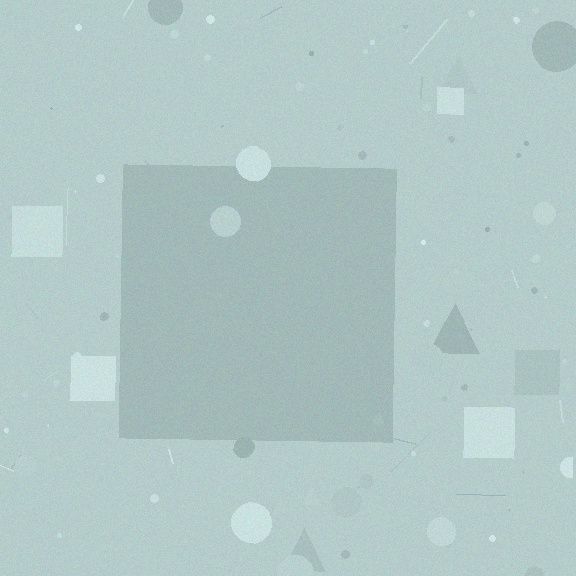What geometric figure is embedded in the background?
A square is embedded in the background.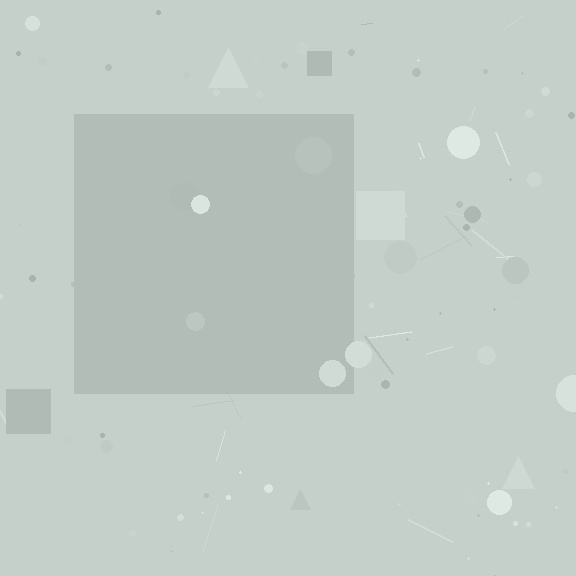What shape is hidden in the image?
A square is hidden in the image.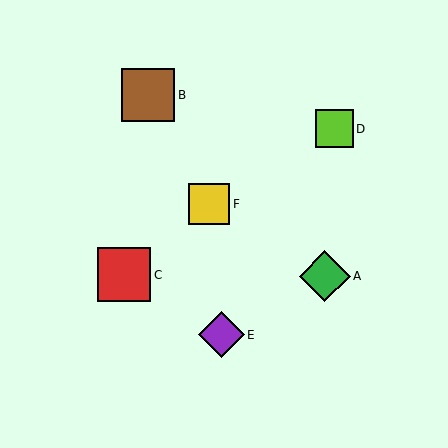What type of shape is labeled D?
Shape D is a lime square.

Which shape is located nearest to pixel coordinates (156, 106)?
The brown square (labeled B) at (148, 95) is nearest to that location.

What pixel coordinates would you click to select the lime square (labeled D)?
Click at (334, 129) to select the lime square D.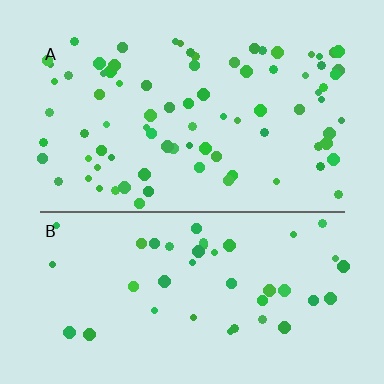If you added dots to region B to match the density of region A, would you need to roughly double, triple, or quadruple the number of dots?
Approximately double.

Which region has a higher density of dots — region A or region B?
A (the top).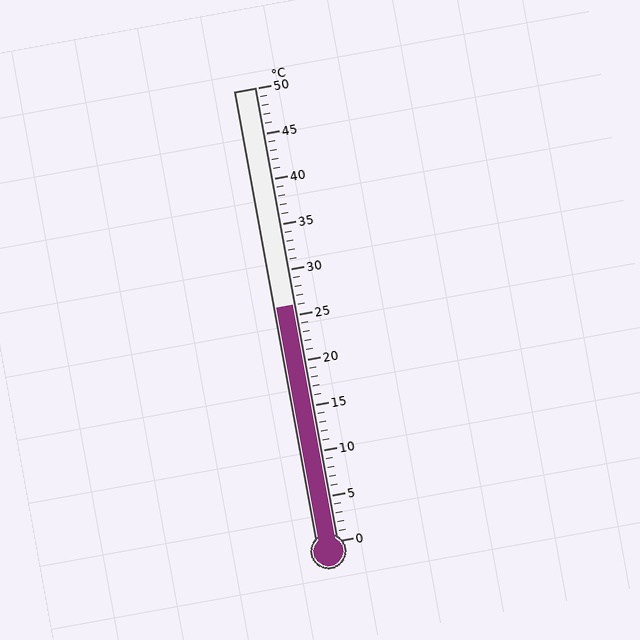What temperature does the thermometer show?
The thermometer shows approximately 26°C.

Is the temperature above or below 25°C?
The temperature is above 25°C.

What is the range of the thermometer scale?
The thermometer scale ranges from 0°C to 50°C.